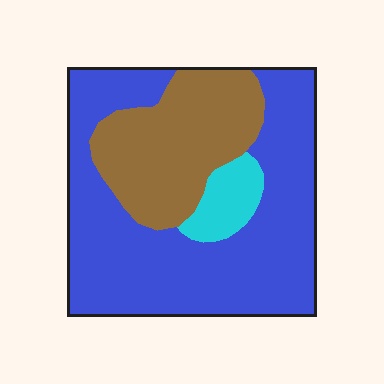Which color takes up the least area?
Cyan, at roughly 5%.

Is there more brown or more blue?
Blue.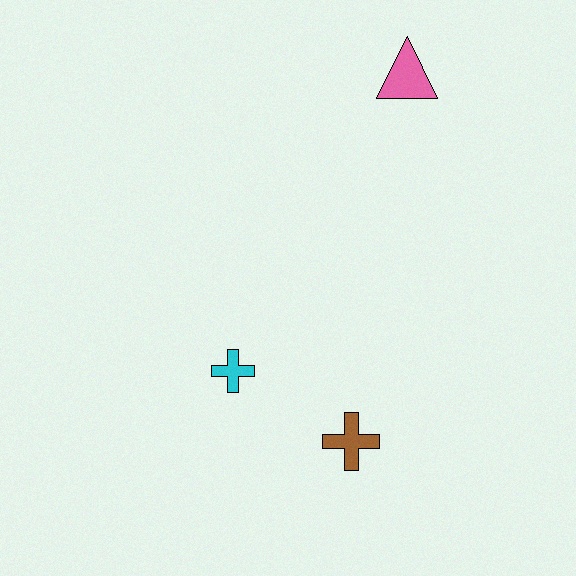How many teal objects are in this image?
There are no teal objects.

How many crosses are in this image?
There are 2 crosses.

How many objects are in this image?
There are 3 objects.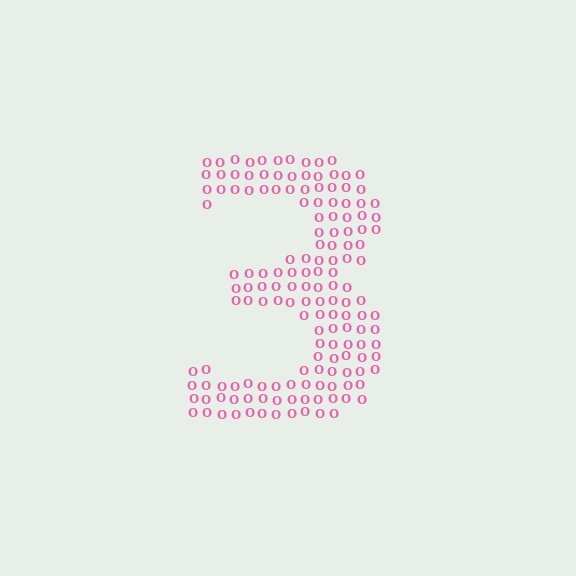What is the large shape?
The large shape is the digit 3.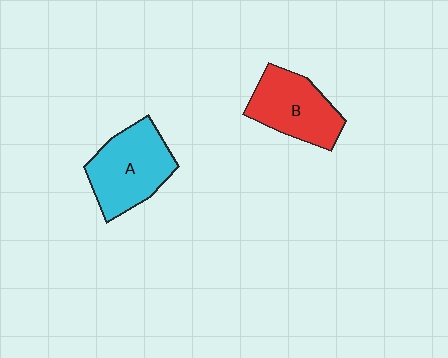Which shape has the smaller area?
Shape B (red).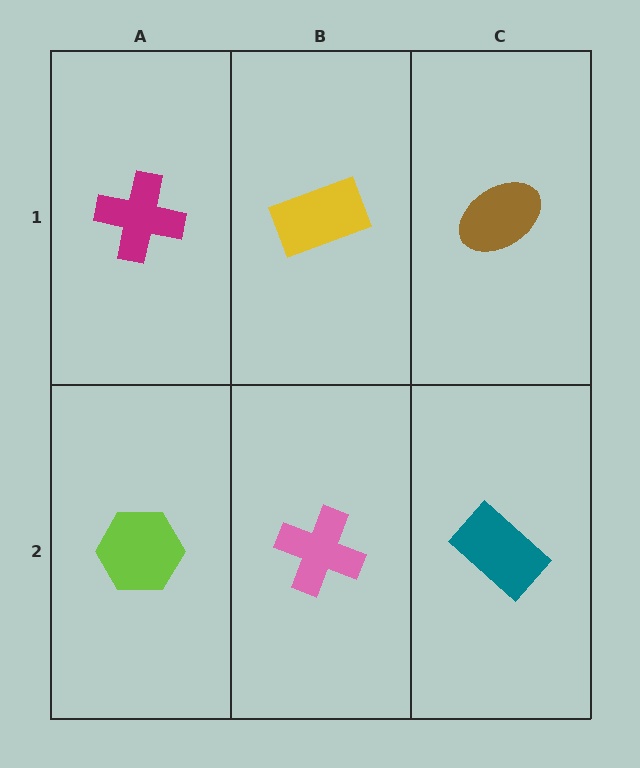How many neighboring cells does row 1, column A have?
2.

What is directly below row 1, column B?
A pink cross.